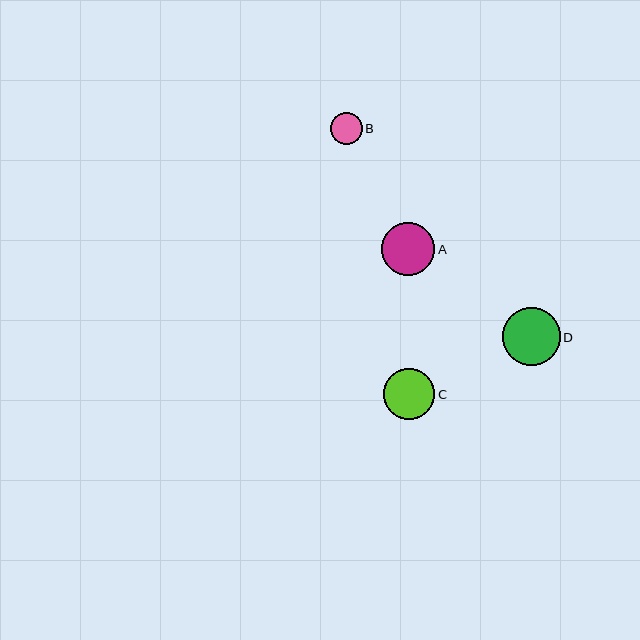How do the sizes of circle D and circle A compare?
Circle D and circle A are approximately the same size.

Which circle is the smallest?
Circle B is the smallest with a size of approximately 32 pixels.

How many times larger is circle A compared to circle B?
Circle A is approximately 1.7 times the size of circle B.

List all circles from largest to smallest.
From largest to smallest: D, A, C, B.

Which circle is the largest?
Circle D is the largest with a size of approximately 58 pixels.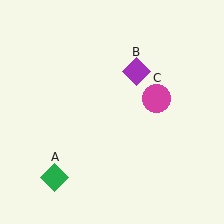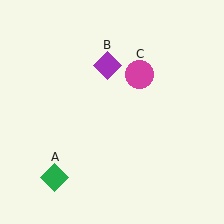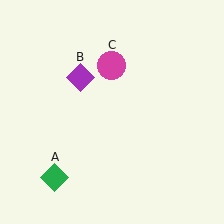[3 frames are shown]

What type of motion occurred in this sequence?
The purple diamond (object B), magenta circle (object C) rotated counterclockwise around the center of the scene.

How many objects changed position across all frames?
2 objects changed position: purple diamond (object B), magenta circle (object C).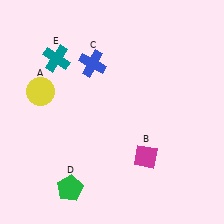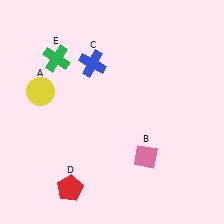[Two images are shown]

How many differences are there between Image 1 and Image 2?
There are 3 differences between the two images.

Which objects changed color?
B changed from magenta to pink. D changed from green to red. E changed from teal to green.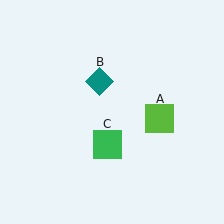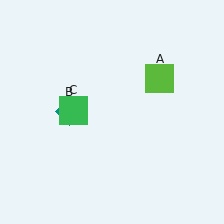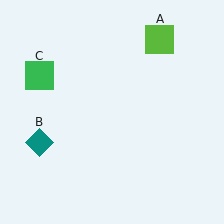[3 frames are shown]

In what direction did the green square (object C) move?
The green square (object C) moved up and to the left.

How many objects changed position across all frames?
3 objects changed position: lime square (object A), teal diamond (object B), green square (object C).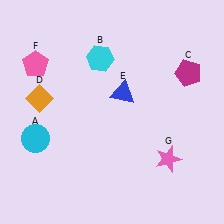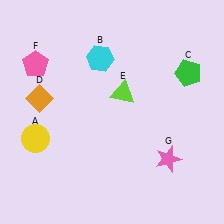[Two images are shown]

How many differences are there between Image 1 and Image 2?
There are 3 differences between the two images.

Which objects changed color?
A changed from cyan to yellow. C changed from magenta to green. E changed from blue to lime.